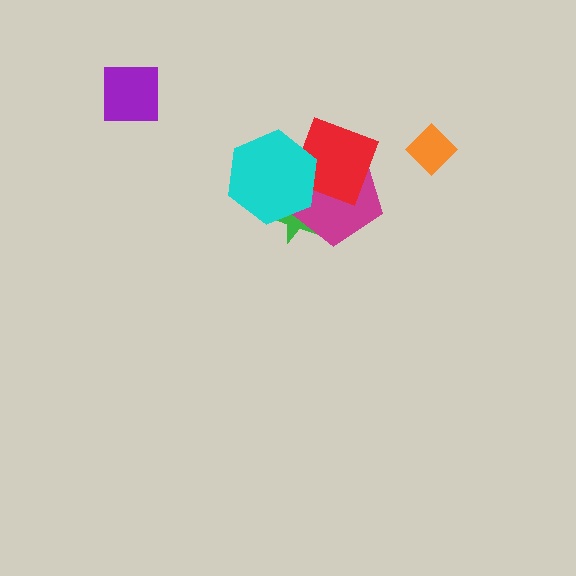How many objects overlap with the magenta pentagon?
3 objects overlap with the magenta pentagon.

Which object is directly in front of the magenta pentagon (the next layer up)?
The red diamond is directly in front of the magenta pentagon.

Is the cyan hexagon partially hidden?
No, no other shape covers it.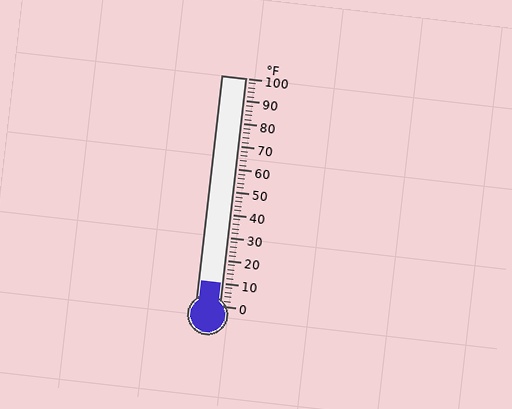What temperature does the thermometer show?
The thermometer shows approximately 10°F.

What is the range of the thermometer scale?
The thermometer scale ranges from 0°F to 100°F.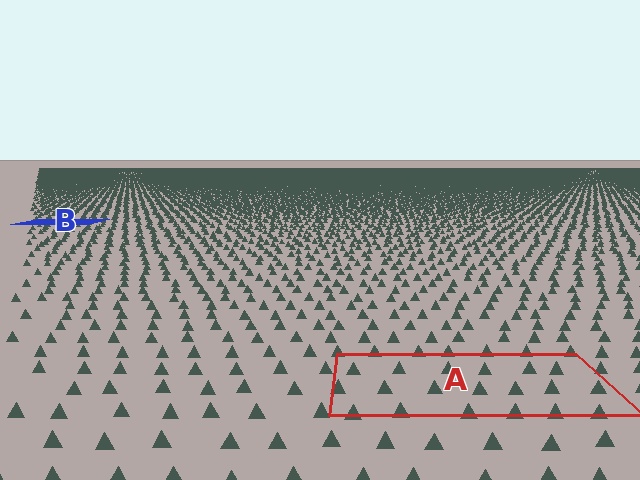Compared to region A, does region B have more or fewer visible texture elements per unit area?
Region B has more texture elements per unit area — they are packed more densely because it is farther away.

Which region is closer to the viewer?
Region A is closer. The texture elements there are larger and more spread out.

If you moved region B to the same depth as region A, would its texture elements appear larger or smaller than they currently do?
They would appear larger. At a closer depth, the same texture elements are projected at a bigger on-screen size.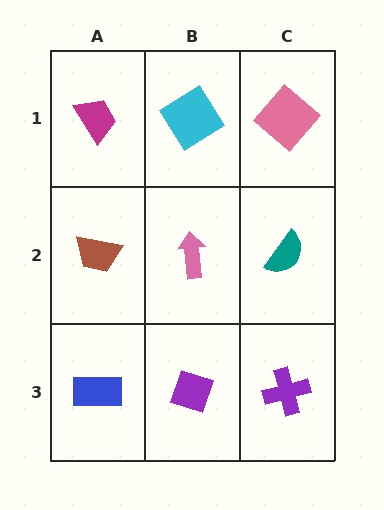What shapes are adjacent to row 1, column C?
A teal semicircle (row 2, column C), a cyan diamond (row 1, column B).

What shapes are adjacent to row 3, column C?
A teal semicircle (row 2, column C), a purple diamond (row 3, column B).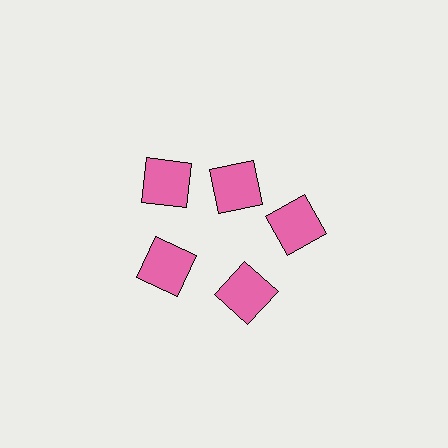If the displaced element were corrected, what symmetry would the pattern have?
It would have 5-fold rotational symmetry — the pattern would map onto itself every 72 degrees.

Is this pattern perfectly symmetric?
No. The 5 pink squares are arranged in a ring, but one element near the 1 o'clock position is pulled inward toward the center, breaking the 5-fold rotational symmetry.